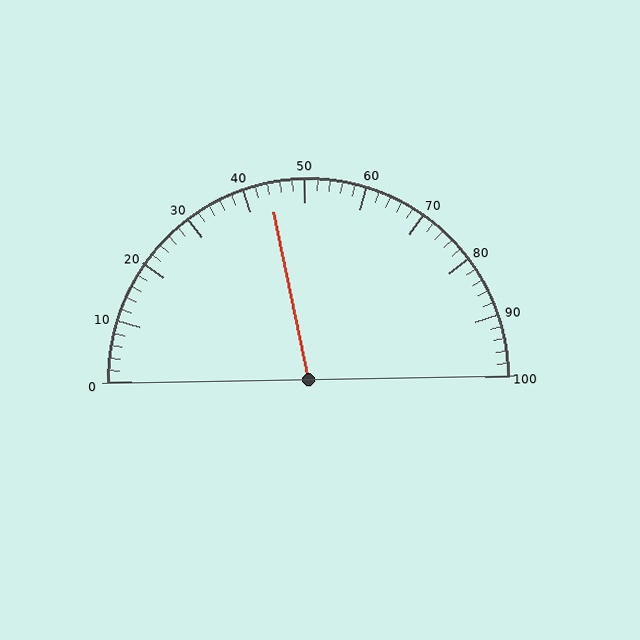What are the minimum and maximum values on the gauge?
The gauge ranges from 0 to 100.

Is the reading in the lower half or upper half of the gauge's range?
The reading is in the lower half of the range (0 to 100).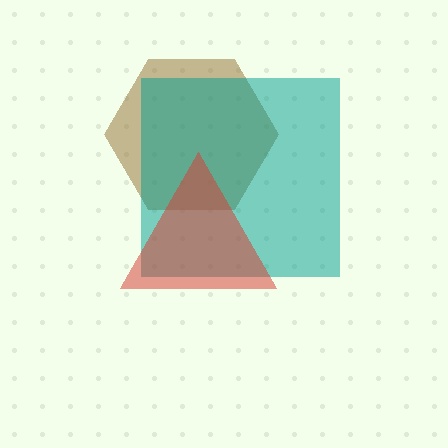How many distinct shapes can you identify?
There are 3 distinct shapes: a brown hexagon, a teal square, a red triangle.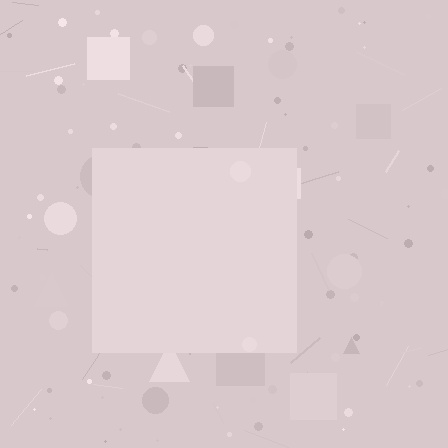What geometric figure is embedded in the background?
A square is embedded in the background.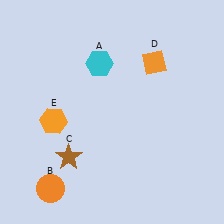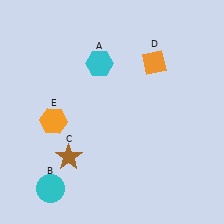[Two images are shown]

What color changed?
The circle (B) changed from orange in Image 1 to cyan in Image 2.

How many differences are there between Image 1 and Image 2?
There is 1 difference between the two images.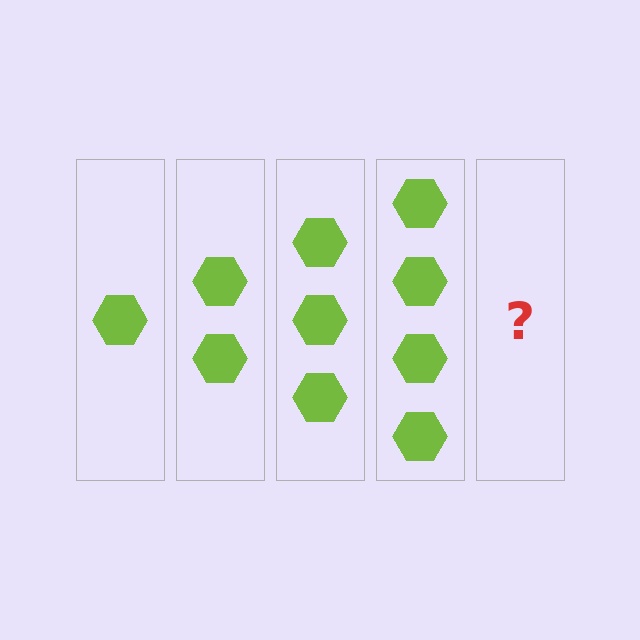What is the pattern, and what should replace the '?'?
The pattern is that each step adds one more hexagon. The '?' should be 5 hexagons.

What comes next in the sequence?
The next element should be 5 hexagons.